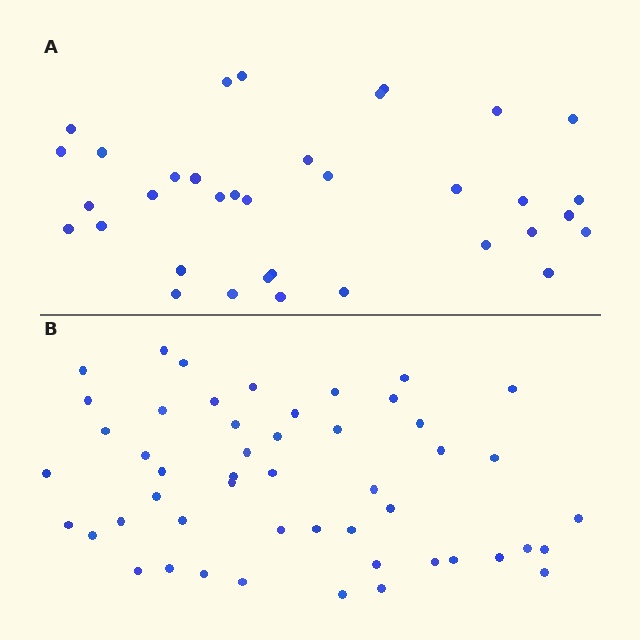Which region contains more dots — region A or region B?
Region B (the bottom region) has more dots.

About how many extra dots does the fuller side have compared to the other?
Region B has approximately 15 more dots than region A.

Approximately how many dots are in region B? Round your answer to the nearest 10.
About 50 dots.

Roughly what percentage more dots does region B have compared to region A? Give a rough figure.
About 45% more.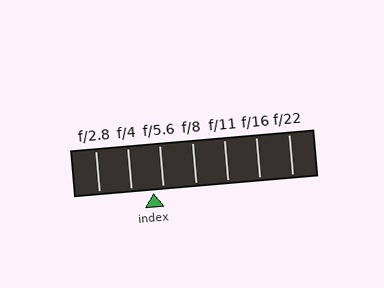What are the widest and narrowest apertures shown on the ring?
The widest aperture shown is f/2.8 and the narrowest is f/22.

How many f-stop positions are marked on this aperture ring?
There are 7 f-stop positions marked.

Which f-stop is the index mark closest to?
The index mark is closest to f/5.6.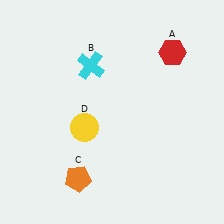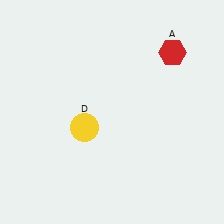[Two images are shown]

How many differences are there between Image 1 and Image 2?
There are 2 differences between the two images.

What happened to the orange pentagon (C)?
The orange pentagon (C) was removed in Image 2. It was in the bottom-left area of Image 1.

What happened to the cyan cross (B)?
The cyan cross (B) was removed in Image 2. It was in the top-left area of Image 1.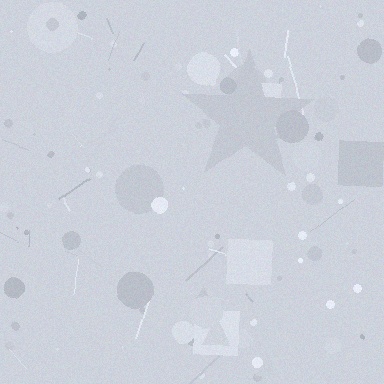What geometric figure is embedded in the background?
A star is embedded in the background.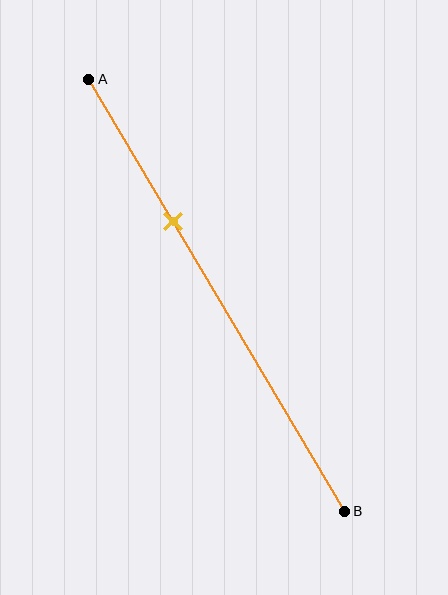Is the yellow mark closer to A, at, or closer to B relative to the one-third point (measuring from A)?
The yellow mark is approximately at the one-third point of segment AB.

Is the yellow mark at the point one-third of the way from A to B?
Yes, the mark is approximately at the one-third point.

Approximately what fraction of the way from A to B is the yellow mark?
The yellow mark is approximately 35% of the way from A to B.